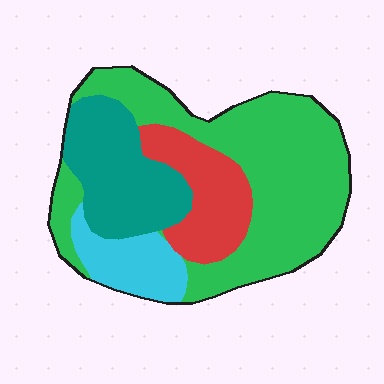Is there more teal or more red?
Teal.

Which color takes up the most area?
Green, at roughly 50%.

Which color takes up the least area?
Cyan, at roughly 10%.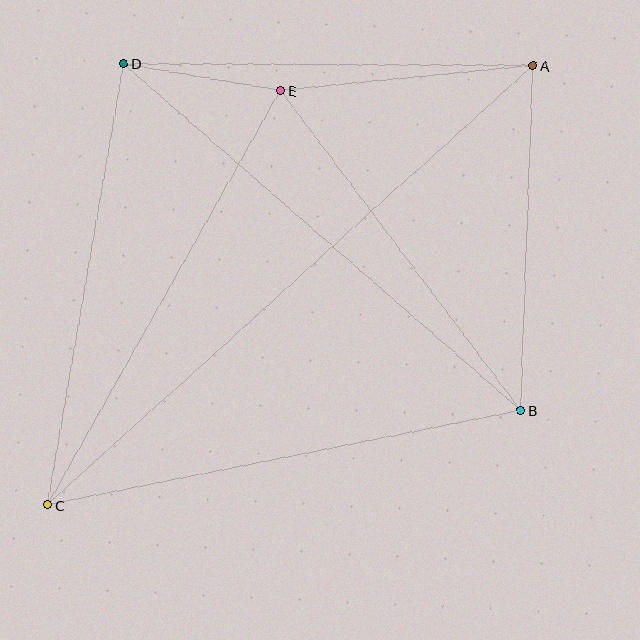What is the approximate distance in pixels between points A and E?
The distance between A and E is approximately 254 pixels.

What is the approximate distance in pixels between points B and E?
The distance between B and E is approximately 400 pixels.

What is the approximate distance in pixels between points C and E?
The distance between C and E is approximately 476 pixels.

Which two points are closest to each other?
Points D and E are closest to each other.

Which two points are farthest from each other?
Points A and C are farthest from each other.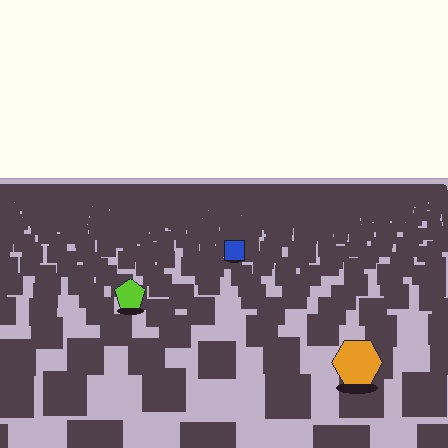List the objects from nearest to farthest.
From nearest to farthest: the orange hexagon, the lime pentagon, the blue square.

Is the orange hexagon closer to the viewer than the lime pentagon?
Yes. The orange hexagon is closer — you can tell from the texture gradient: the ground texture is coarser near it.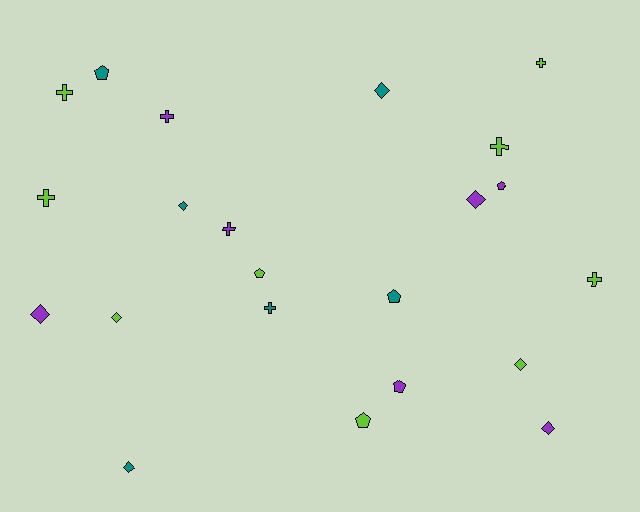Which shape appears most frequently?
Cross, with 8 objects.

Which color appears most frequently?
Lime, with 9 objects.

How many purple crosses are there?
There are 2 purple crosses.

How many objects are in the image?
There are 22 objects.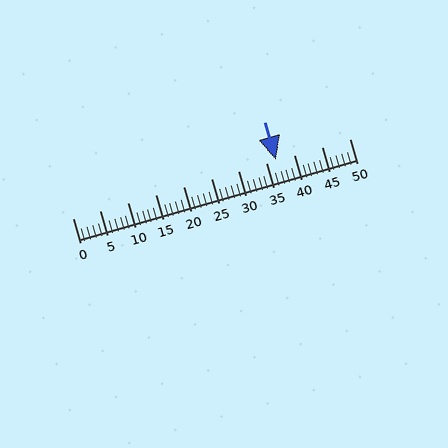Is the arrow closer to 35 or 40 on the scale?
The arrow is closer to 35.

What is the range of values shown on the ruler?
The ruler shows values from 0 to 50.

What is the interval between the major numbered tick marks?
The major tick marks are spaced 5 units apart.